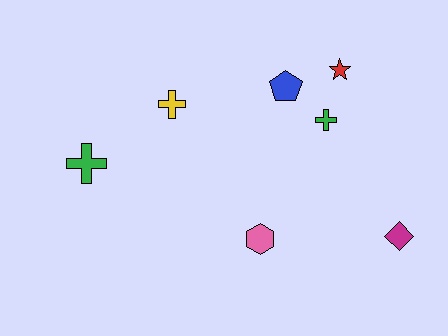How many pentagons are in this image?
There is 1 pentagon.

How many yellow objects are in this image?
There is 1 yellow object.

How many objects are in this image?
There are 7 objects.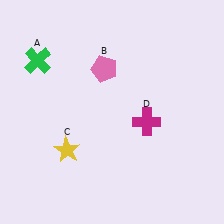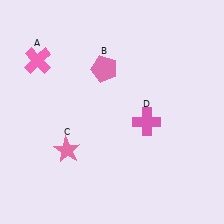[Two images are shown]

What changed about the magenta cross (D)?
In Image 1, D is magenta. In Image 2, it changed to pink.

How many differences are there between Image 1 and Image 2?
There are 3 differences between the two images.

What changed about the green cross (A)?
In Image 1, A is green. In Image 2, it changed to pink.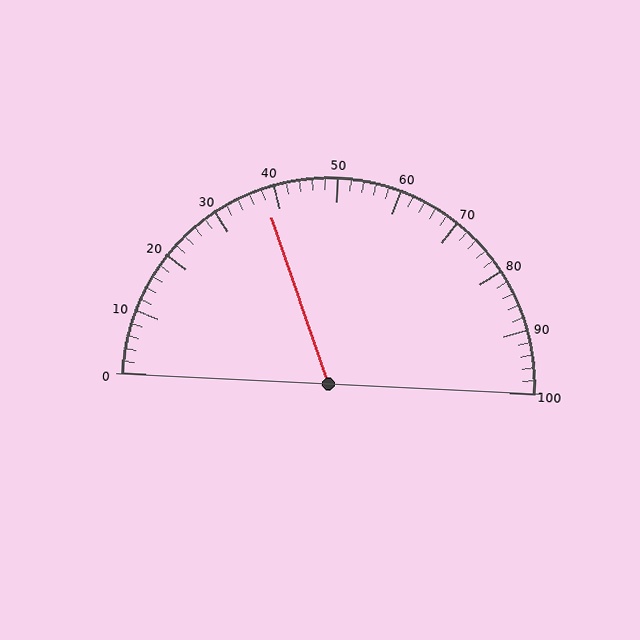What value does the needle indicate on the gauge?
The needle indicates approximately 38.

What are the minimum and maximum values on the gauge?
The gauge ranges from 0 to 100.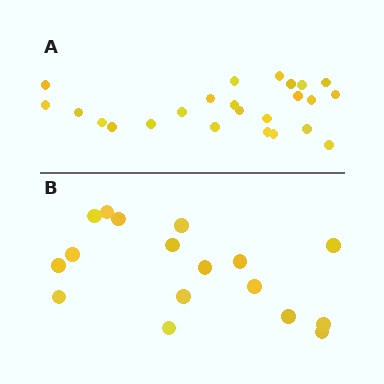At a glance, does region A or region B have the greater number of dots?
Region A (the top region) has more dots.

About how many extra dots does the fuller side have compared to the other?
Region A has roughly 8 or so more dots than region B.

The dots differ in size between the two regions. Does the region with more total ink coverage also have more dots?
No. Region B has more total ink coverage because its dots are larger, but region A actually contains more individual dots. Total area can be misleading — the number of items is what matters here.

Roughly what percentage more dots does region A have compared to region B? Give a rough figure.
About 40% more.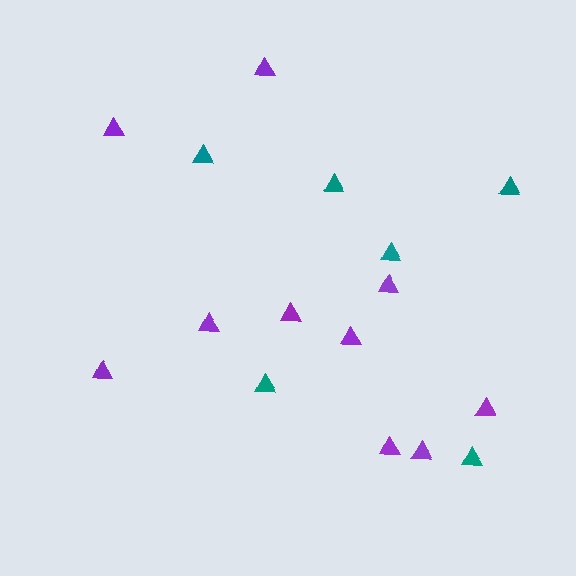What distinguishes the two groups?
There are 2 groups: one group of purple triangles (10) and one group of teal triangles (6).